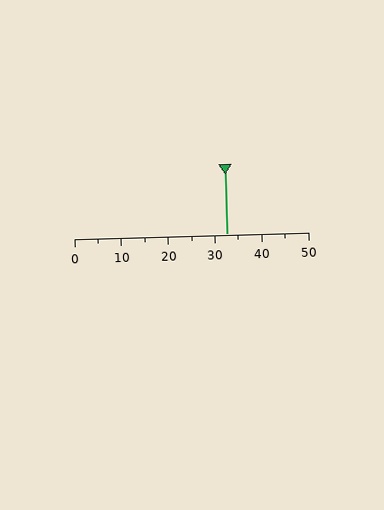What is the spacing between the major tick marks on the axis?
The major ticks are spaced 10 apart.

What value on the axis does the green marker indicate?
The marker indicates approximately 32.5.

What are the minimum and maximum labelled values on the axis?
The axis runs from 0 to 50.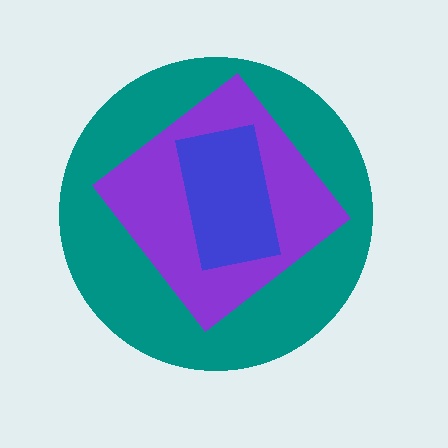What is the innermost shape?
The blue rectangle.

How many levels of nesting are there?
3.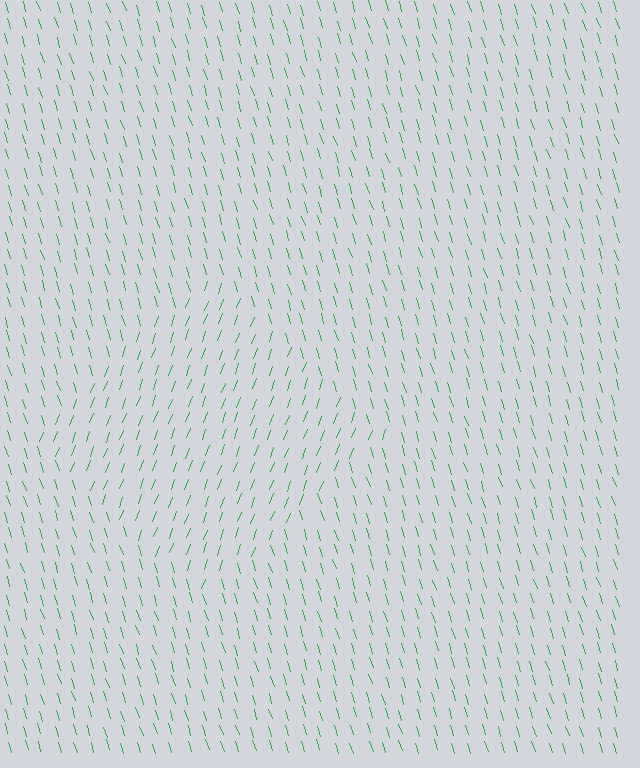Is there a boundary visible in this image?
Yes, there is a texture boundary formed by a change in line orientation.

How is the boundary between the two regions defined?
The boundary is defined purely by a change in line orientation (approximately 38 degrees difference). All lines are the same color and thickness.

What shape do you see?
I see a diamond.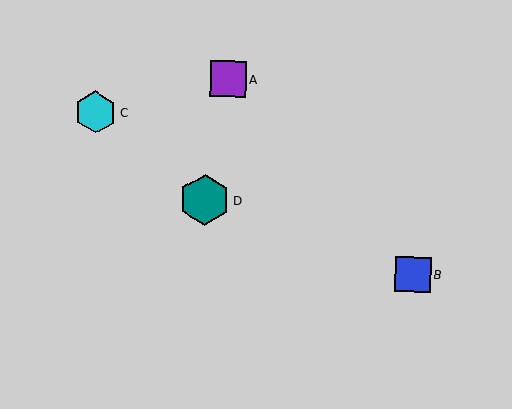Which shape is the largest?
The teal hexagon (labeled D) is the largest.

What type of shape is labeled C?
Shape C is a cyan hexagon.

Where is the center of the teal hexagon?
The center of the teal hexagon is at (205, 200).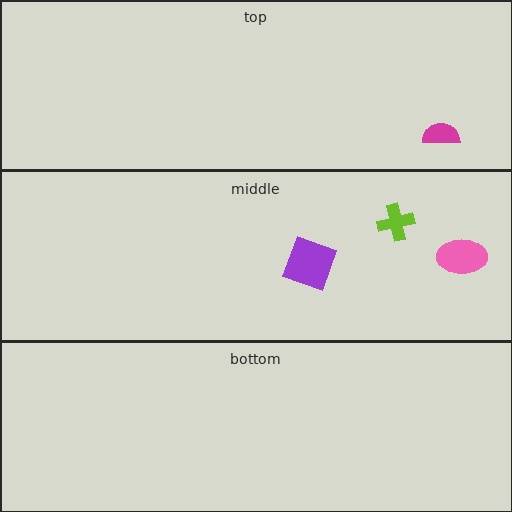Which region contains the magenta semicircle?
The top region.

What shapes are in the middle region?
The pink ellipse, the lime cross, the purple square.